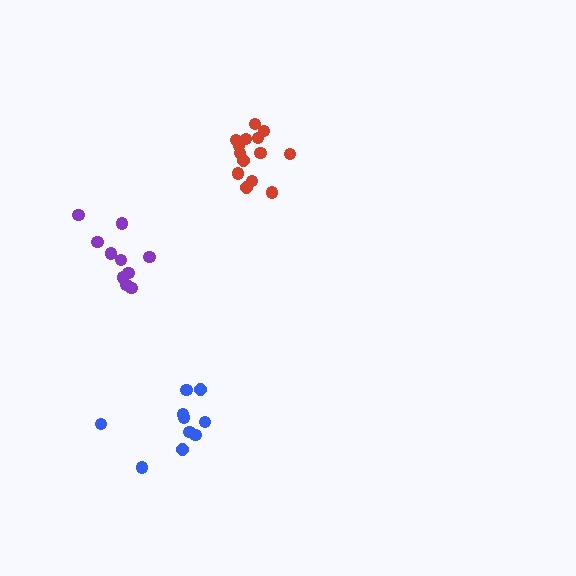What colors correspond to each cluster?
The clusters are colored: purple, red, blue.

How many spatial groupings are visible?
There are 3 spatial groupings.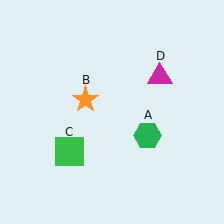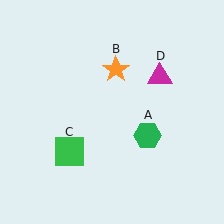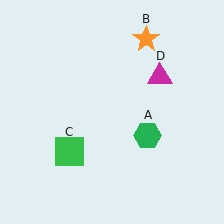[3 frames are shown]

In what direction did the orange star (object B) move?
The orange star (object B) moved up and to the right.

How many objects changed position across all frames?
1 object changed position: orange star (object B).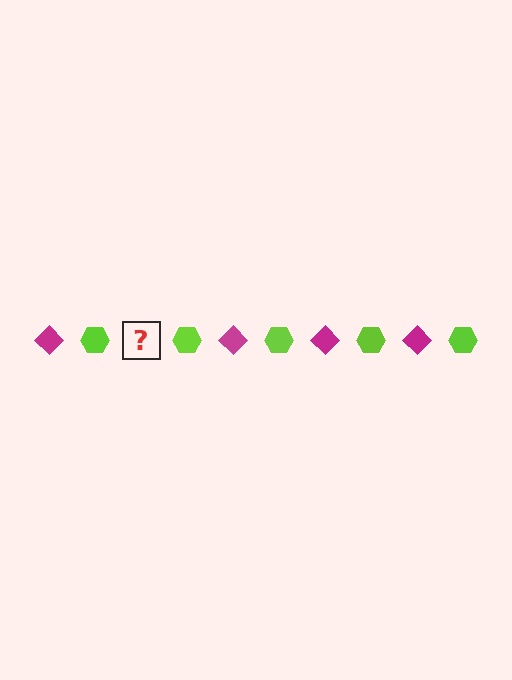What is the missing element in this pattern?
The missing element is a magenta diamond.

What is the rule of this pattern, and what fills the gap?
The rule is that the pattern alternates between magenta diamond and lime hexagon. The gap should be filled with a magenta diamond.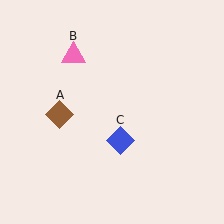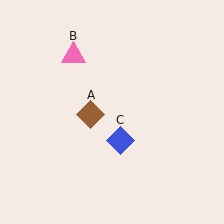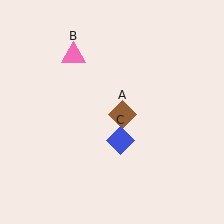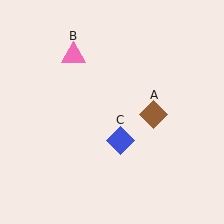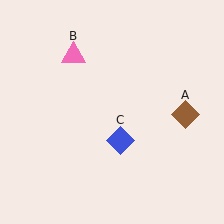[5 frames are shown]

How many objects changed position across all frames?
1 object changed position: brown diamond (object A).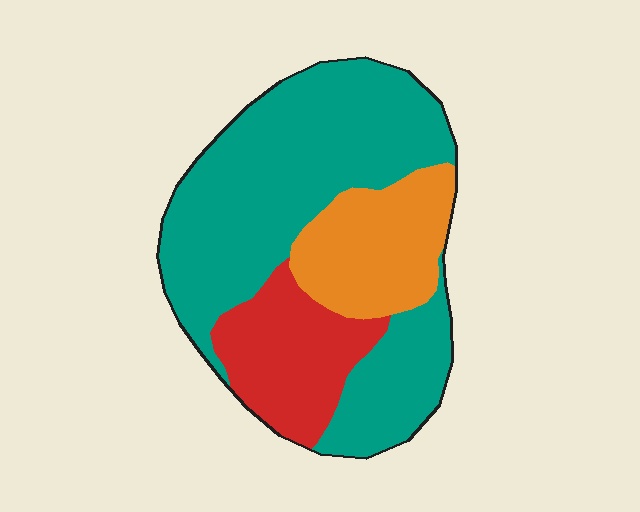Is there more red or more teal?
Teal.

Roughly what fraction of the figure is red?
Red covers about 20% of the figure.